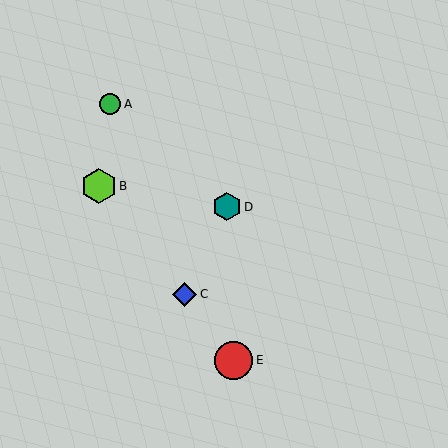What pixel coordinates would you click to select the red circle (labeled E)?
Click at (234, 360) to select the red circle E.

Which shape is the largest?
The red circle (labeled E) is the largest.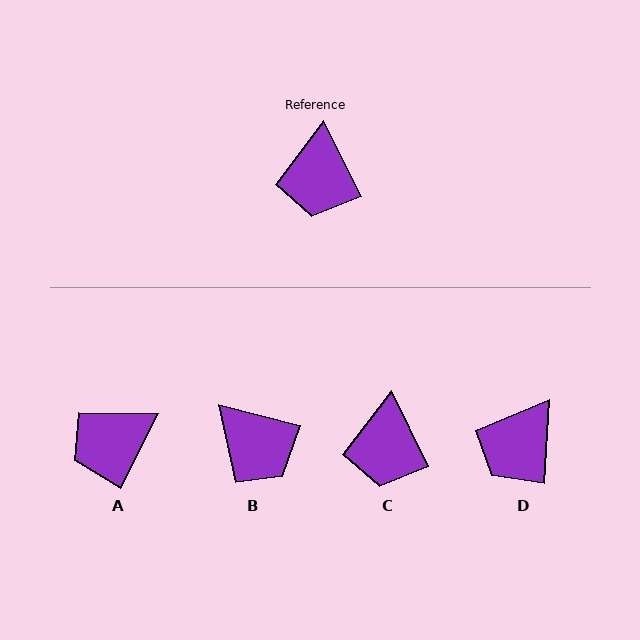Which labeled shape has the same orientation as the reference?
C.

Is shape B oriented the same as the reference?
No, it is off by about 49 degrees.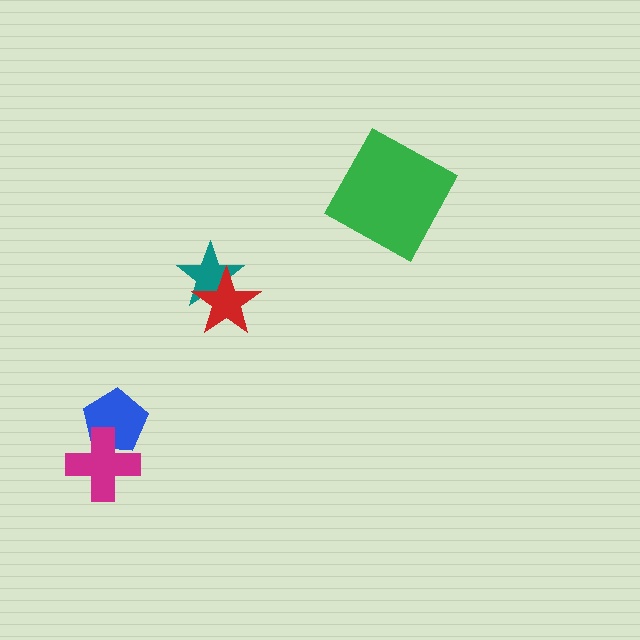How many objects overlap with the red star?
1 object overlaps with the red star.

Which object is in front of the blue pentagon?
The magenta cross is in front of the blue pentagon.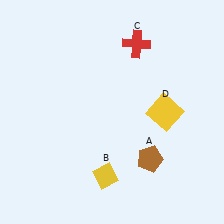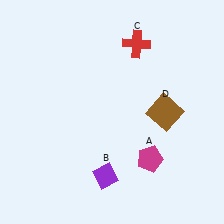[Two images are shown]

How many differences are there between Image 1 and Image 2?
There are 3 differences between the two images.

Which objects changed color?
A changed from brown to magenta. B changed from yellow to purple. D changed from yellow to brown.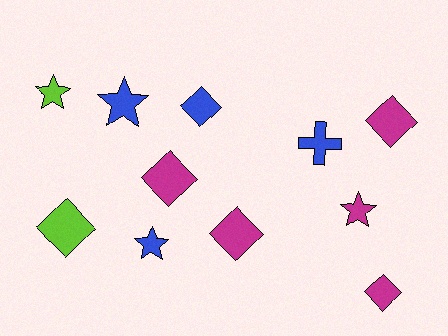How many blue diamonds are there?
There is 1 blue diamond.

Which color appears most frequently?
Magenta, with 5 objects.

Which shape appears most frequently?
Diamond, with 6 objects.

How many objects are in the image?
There are 11 objects.